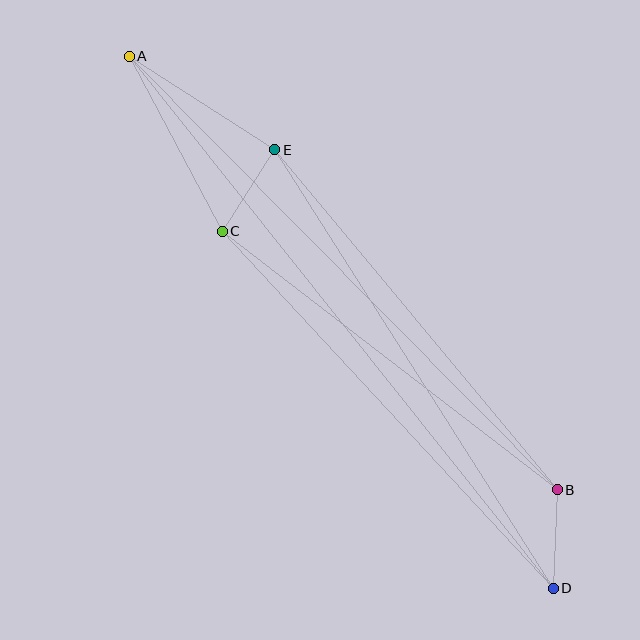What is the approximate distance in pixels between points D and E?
The distance between D and E is approximately 519 pixels.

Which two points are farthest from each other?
Points A and D are farthest from each other.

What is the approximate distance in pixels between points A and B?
The distance between A and B is approximately 609 pixels.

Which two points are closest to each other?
Points C and E are closest to each other.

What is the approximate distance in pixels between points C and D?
The distance between C and D is approximately 487 pixels.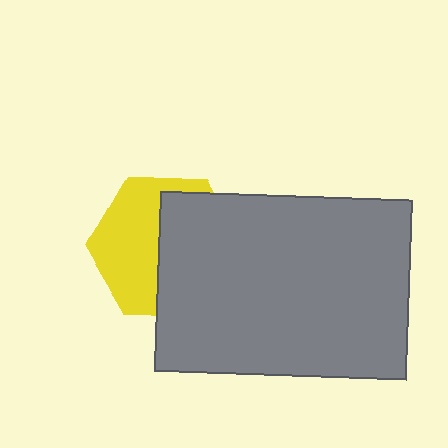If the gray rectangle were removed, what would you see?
You would see the complete yellow hexagon.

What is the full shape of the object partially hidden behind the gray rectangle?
The partially hidden object is a yellow hexagon.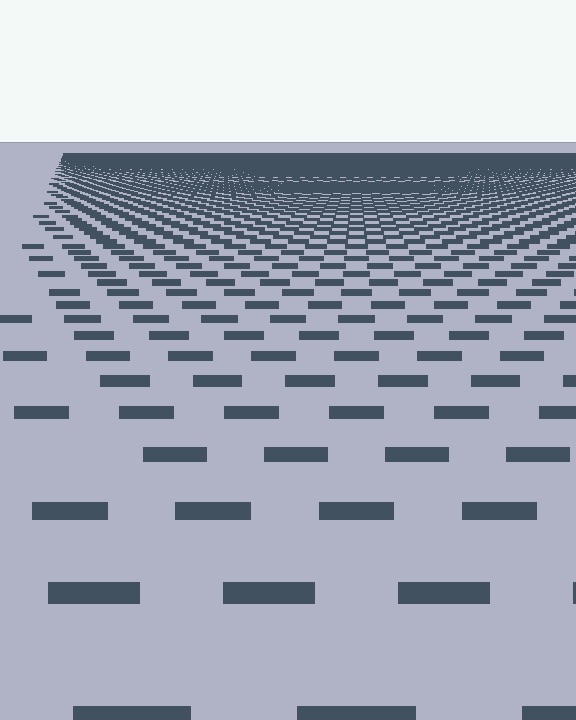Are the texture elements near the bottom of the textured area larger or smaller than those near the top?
Larger. Near the bottom, elements are closer to the viewer and appear at a bigger on-screen size.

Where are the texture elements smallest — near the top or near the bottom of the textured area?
Near the top.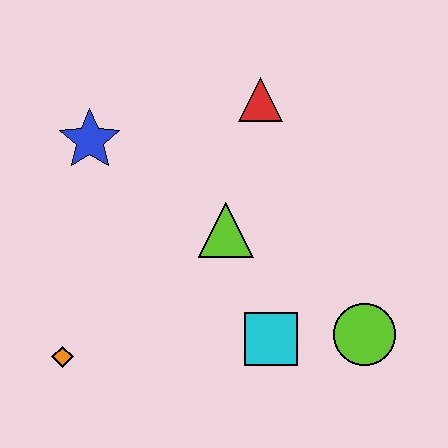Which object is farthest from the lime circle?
The blue star is farthest from the lime circle.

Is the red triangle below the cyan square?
No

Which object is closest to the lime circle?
The cyan square is closest to the lime circle.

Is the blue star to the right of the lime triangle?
No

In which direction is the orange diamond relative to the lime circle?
The orange diamond is to the left of the lime circle.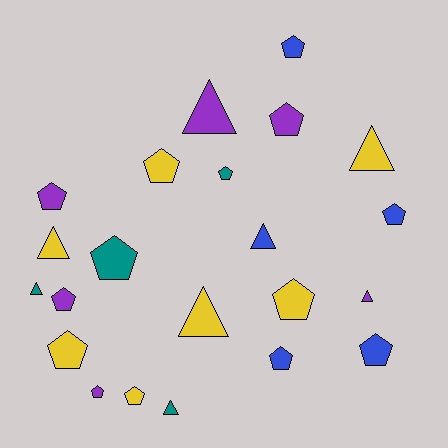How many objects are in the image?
There are 22 objects.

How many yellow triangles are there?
There are 3 yellow triangles.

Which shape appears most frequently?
Pentagon, with 14 objects.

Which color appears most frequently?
Yellow, with 7 objects.